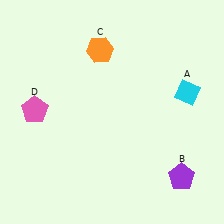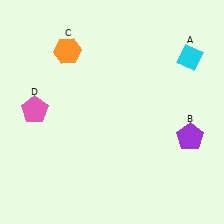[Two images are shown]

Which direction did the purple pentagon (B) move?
The purple pentagon (B) moved up.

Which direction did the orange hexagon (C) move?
The orange hexagon (C) moved left.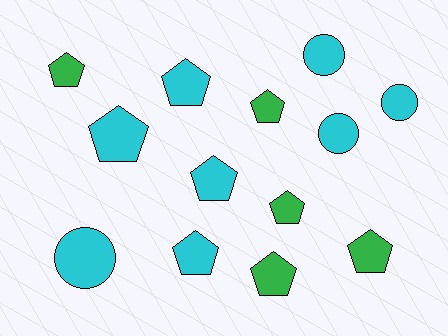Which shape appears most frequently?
Pentagon, with 9 objects.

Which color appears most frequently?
Cyan, with 8 objects.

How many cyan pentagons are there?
There are 4 cyan pentagons.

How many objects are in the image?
There are 13 objects.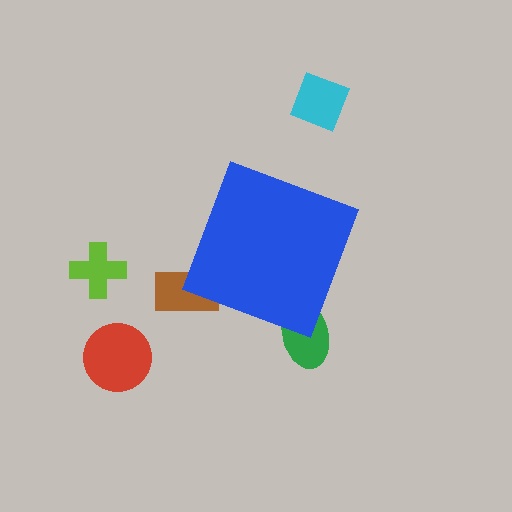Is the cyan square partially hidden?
No, the cyan square is fully visible.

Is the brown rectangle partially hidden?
Yes, the brown rectangle is partially hidden behind the blue diamond.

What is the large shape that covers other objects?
A blue diamond.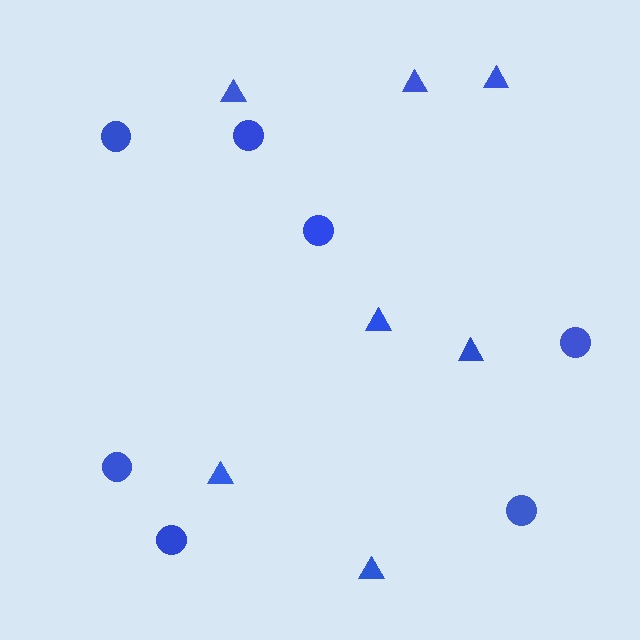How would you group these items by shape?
There are 2 groups: one group of triangles (7) and one group of circles (7).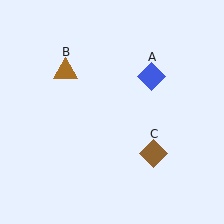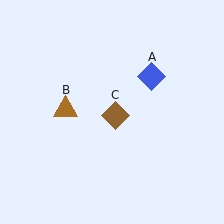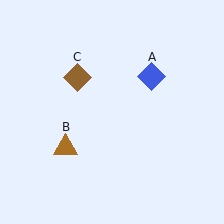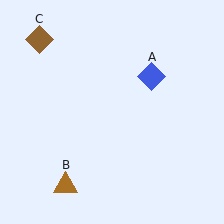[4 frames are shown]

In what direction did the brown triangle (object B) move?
The brown triangle (object B) moved down.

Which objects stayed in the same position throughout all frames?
Blue diamond (object A) remained stationary.